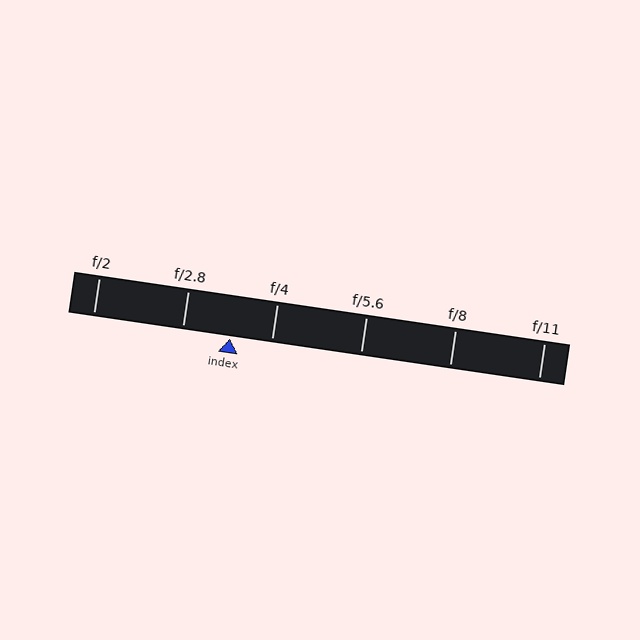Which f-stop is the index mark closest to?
The index mark is closest to f/4.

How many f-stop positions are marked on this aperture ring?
There are 6 f-stop positions marked.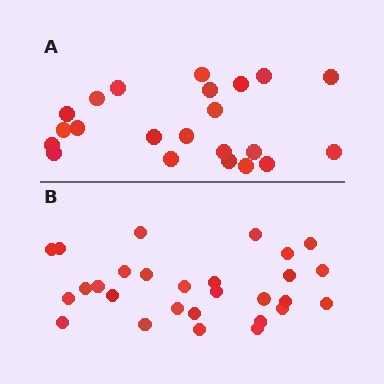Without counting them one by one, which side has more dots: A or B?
Region B (the bottom region) has more dots.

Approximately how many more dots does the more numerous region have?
Region B has about 6 more dots than region A.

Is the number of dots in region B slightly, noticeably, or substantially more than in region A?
Region B has noticeably more, but not dramatically so. The ratio is roughly 1.3 to 1.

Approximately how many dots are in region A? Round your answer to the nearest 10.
About 20 dots. (The exact count is 22, which rounds to 20.)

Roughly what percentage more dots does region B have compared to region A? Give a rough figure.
About 25% more.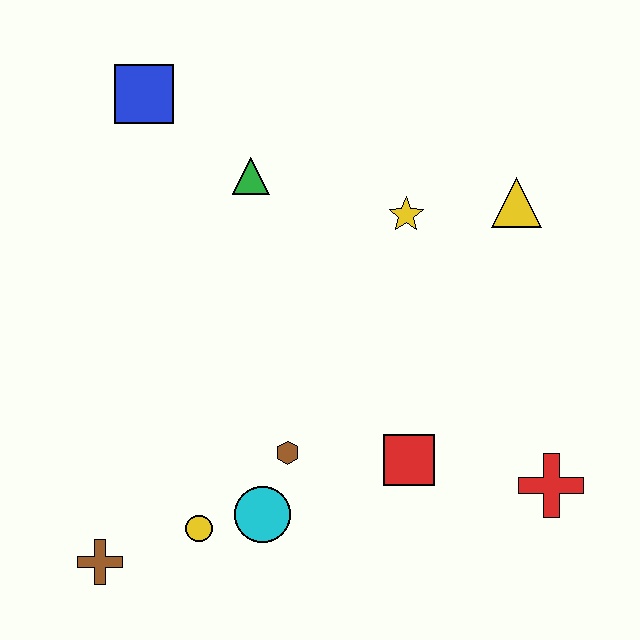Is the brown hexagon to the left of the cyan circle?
No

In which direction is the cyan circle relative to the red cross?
The cyan circle is to the left of the red cross.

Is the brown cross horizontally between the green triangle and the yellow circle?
No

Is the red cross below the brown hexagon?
Yes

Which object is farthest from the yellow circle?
The yellow triangle is farthest from the yellow circle.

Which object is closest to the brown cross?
The yellow circle is closest to the brown cross.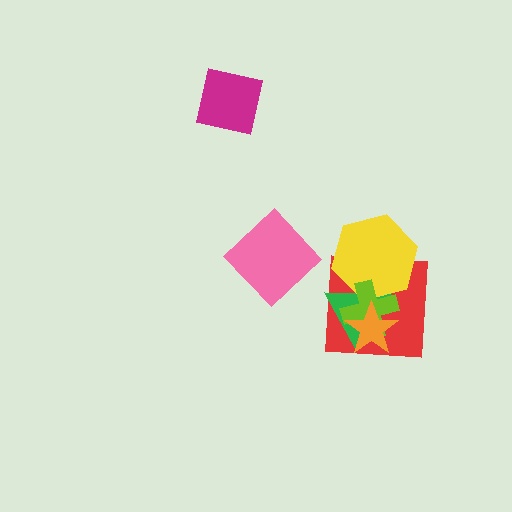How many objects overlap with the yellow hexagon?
3 objects overlap with the yellow hexagon.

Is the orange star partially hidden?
No, no other shape covers it.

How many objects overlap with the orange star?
3 objects overlap with the orange star.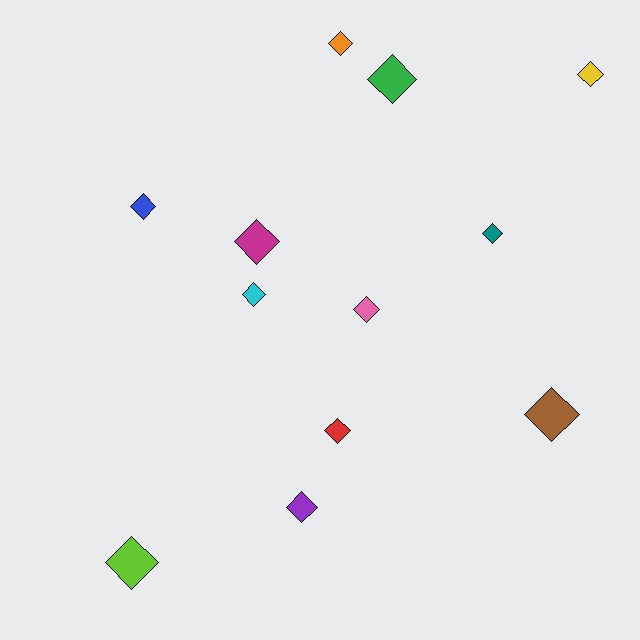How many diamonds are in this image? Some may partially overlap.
There are 12 diamonds.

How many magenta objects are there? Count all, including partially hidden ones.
There is 1 magenta object.